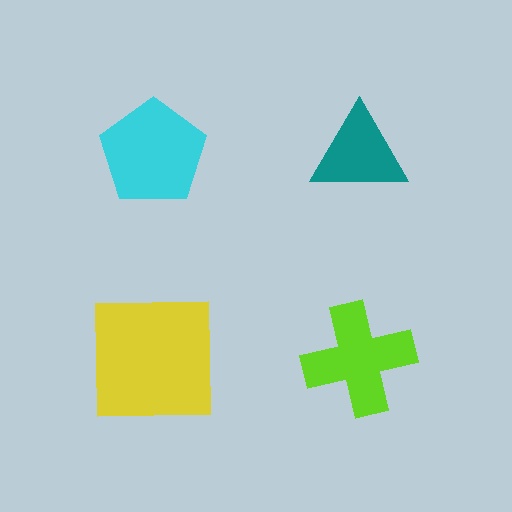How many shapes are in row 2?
2 shapes.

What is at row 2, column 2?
A lime cross.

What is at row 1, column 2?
A teal triangle.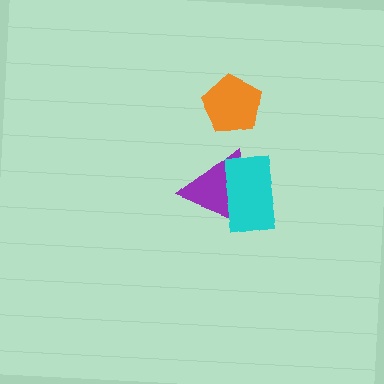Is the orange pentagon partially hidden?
No, no other shape covers it.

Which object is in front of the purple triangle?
The cyan rectangle is in front of the purple triangle.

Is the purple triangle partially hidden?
Yes, it is partially covered by another shape.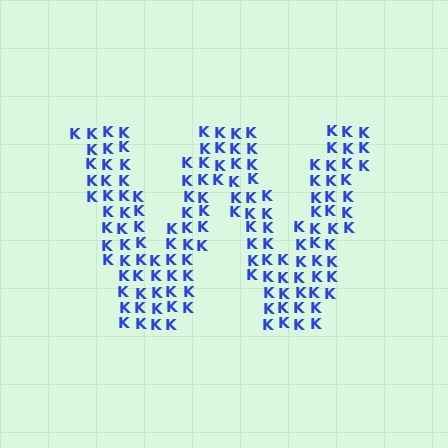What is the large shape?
The large shape is the letter W.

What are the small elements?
The small elements are letter K's.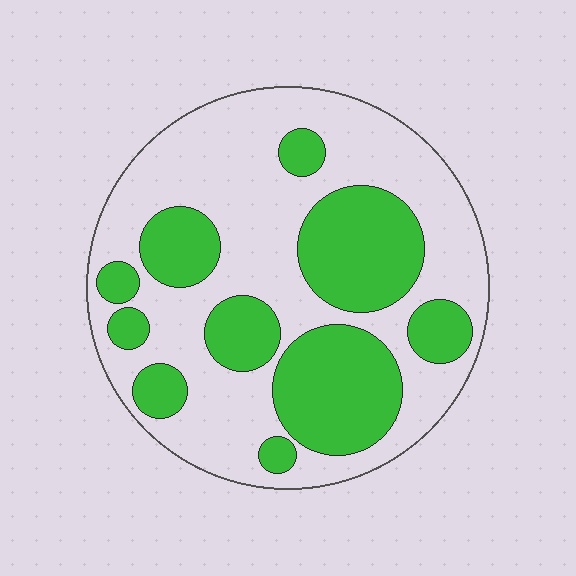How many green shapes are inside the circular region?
10.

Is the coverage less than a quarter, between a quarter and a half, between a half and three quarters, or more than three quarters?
Between a quarter and a half.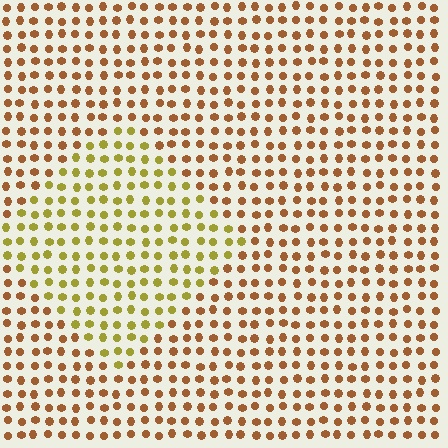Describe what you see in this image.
The image is filled with small brown elements in a uniform arrangement. A diamond-shaped region is visible where the elements are tinted to a slightly different hue, forming a subtle color boundary.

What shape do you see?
I see a diamond.